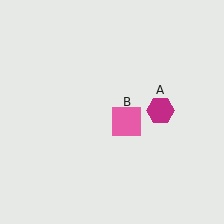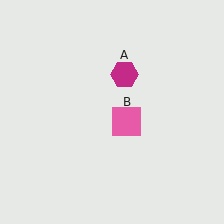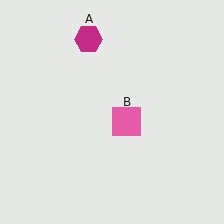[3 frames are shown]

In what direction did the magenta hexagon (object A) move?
The magenta hexagon (object A) moved up and to the left.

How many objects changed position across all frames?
1 object changed position: magenta hexagon (object A).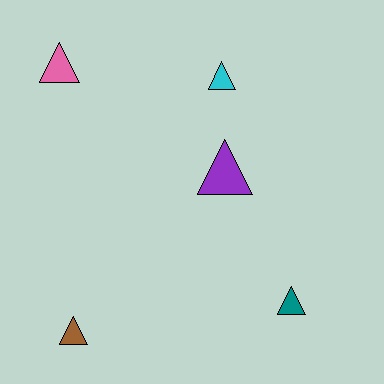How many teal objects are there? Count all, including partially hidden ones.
There is 1 teal object.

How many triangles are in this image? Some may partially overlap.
There are 5 triangles.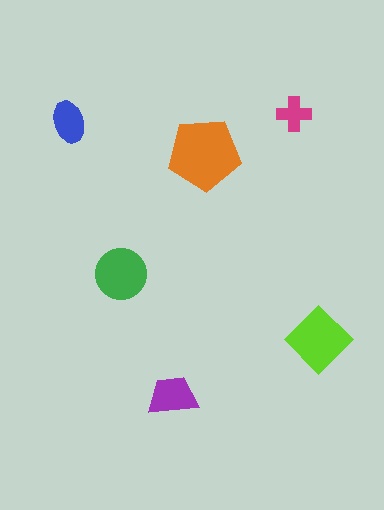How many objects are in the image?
There are 6 objects in the image.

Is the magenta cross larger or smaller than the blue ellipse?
Smaller.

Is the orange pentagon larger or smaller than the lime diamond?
Larger.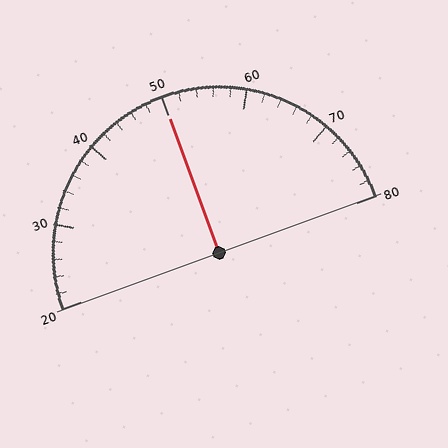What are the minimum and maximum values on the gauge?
The gauge ranges from 20 to 80.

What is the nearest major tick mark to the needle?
The nearest major tick mark is 50.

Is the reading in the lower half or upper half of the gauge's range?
The reading is in the upper half of the range (20 to 80).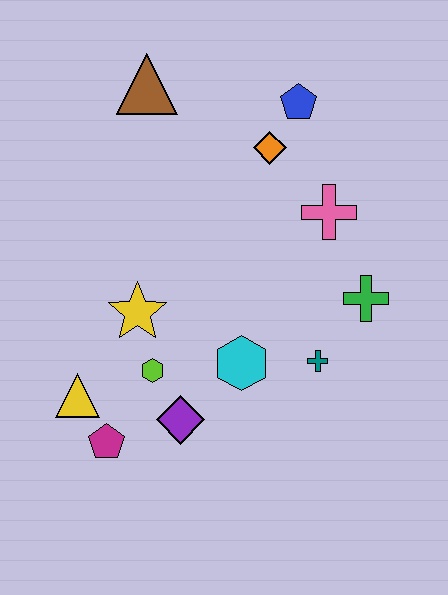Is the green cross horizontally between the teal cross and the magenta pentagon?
No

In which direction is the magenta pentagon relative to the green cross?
The magenta pentagon is to the left of the green cross.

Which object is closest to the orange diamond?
The blue pentagon is closest to the orange diamond.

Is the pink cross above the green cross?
Yes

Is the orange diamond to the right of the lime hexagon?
Yes